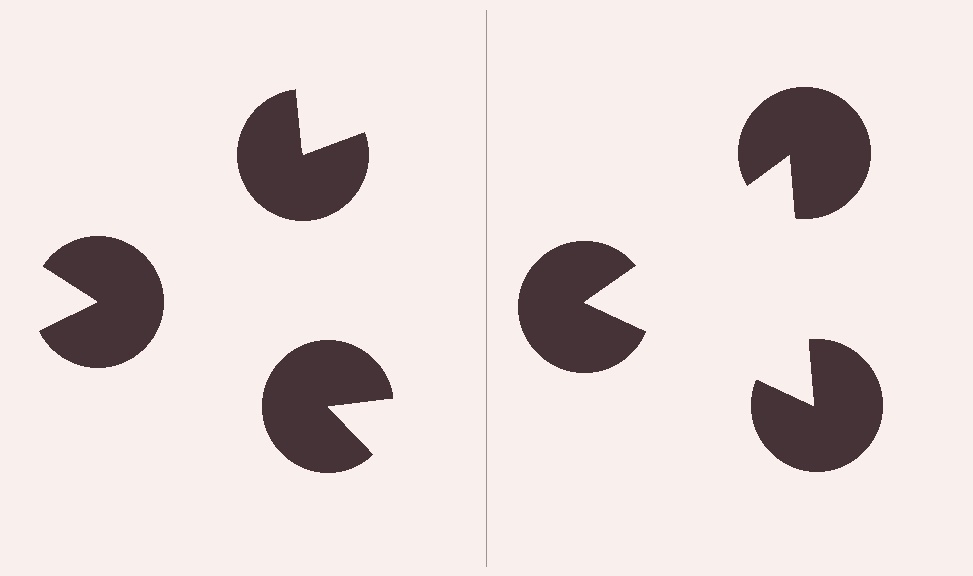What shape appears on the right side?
An illusory triangle.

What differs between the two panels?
The pac-man discs are positioned identically on both sides; only the wedge orientations differ. On the right they align to a triangle; on the left they are misaligned.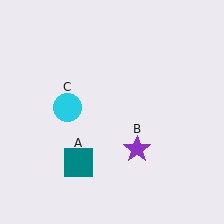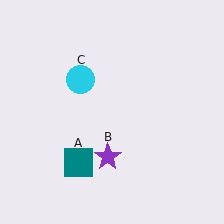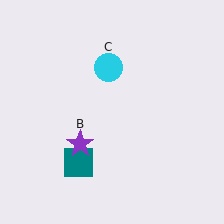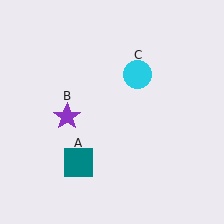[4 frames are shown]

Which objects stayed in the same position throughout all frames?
Teal square (object A) remained stationary.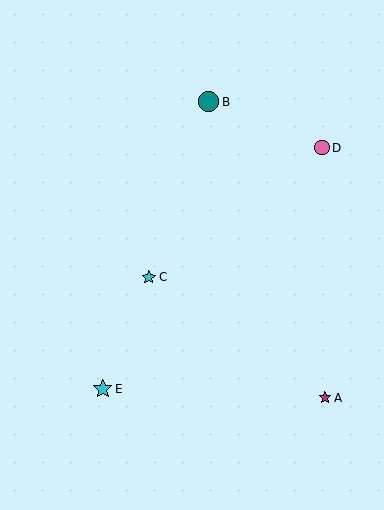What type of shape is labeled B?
Shape B is a teal circle.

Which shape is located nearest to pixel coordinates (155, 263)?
The cyan star (labeled C) at (149, 277) is nearest to that location.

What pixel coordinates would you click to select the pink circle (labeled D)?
Click at (322, 148) to select the pink circle D.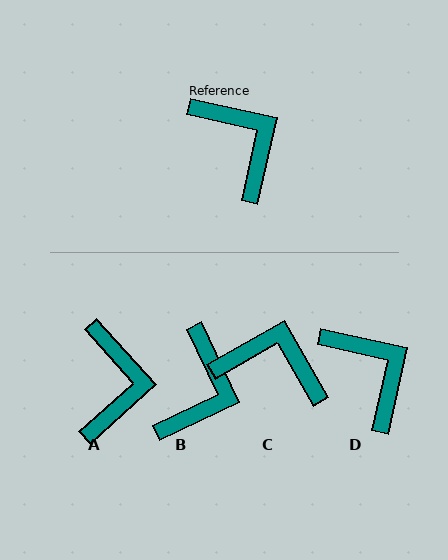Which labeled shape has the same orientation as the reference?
D.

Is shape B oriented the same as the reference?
No, it is off by about 52 degrees.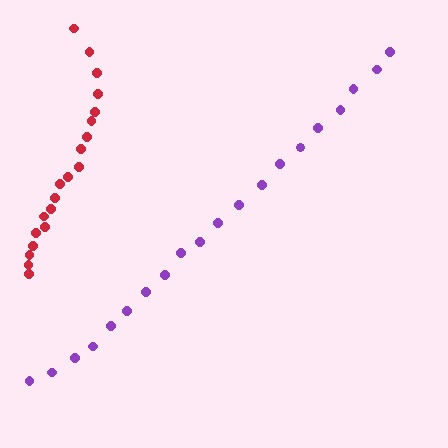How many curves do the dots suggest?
There are 2 distinct paths.